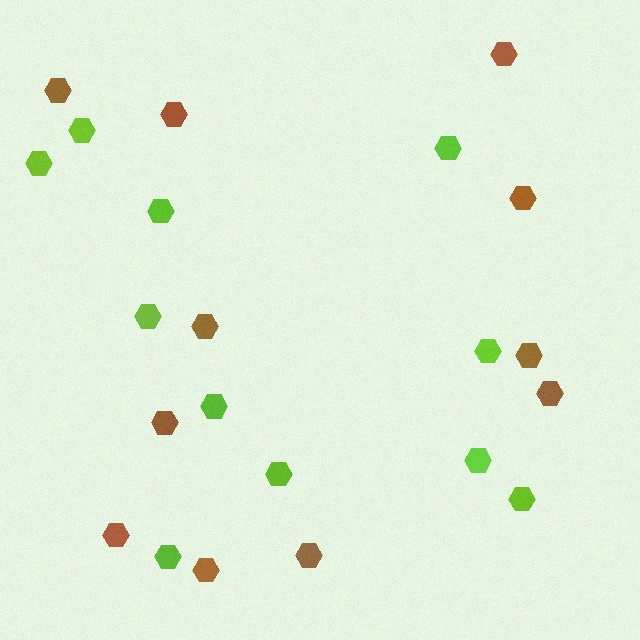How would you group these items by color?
There are 2 groups: one group of lime hexagons (11) and one group of brown hexagons (11).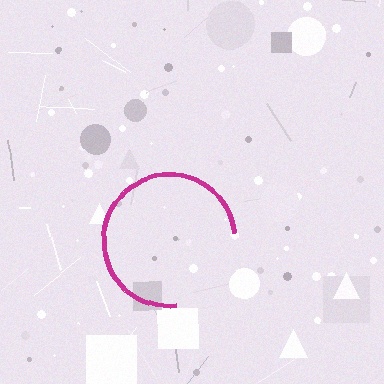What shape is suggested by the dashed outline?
The dashed outline suggests a circle.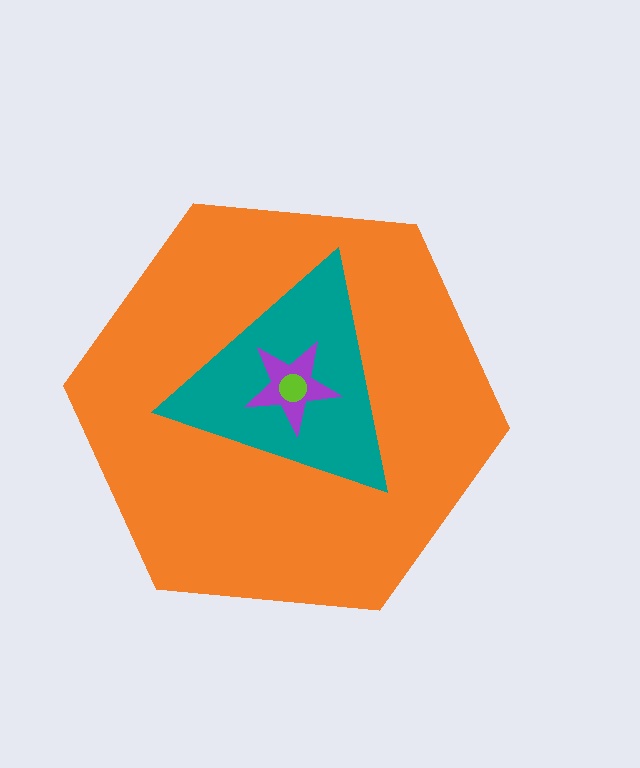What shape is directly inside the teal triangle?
The purple star.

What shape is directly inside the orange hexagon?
The teal triangle.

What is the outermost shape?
The orange hexagon.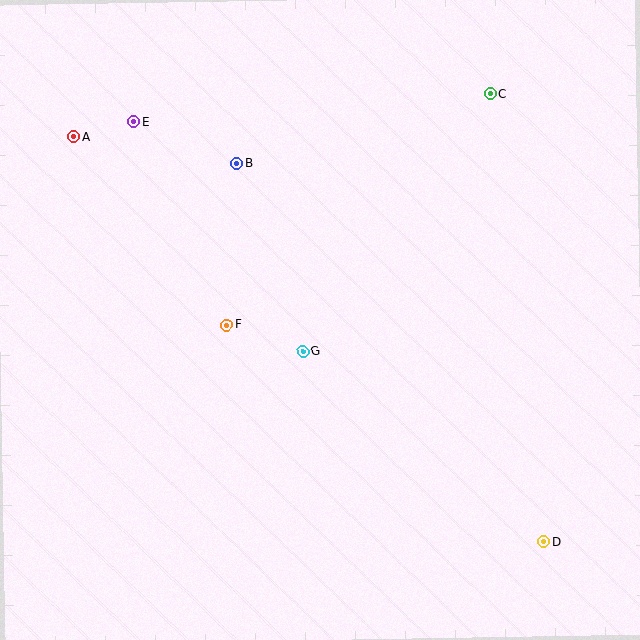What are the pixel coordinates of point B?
Point B is at (237, 163).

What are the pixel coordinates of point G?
Point G is at (303, 352).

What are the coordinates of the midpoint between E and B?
The midpoint between E and B is at (185, 143).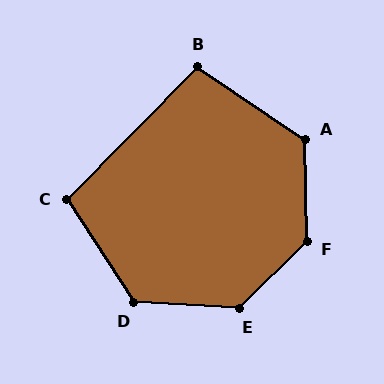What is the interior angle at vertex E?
Approximately 133 degrees (obtuse).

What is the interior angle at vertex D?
Approximately 125 degrees (obtuse).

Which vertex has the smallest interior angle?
B, at approximately 101 degrees.